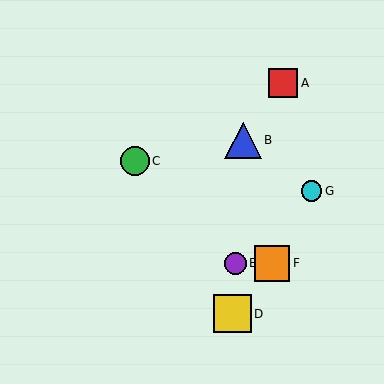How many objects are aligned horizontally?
2 objects (E, F) are aligned horizontally.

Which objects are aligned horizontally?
Objects E, F are aligned horizontally.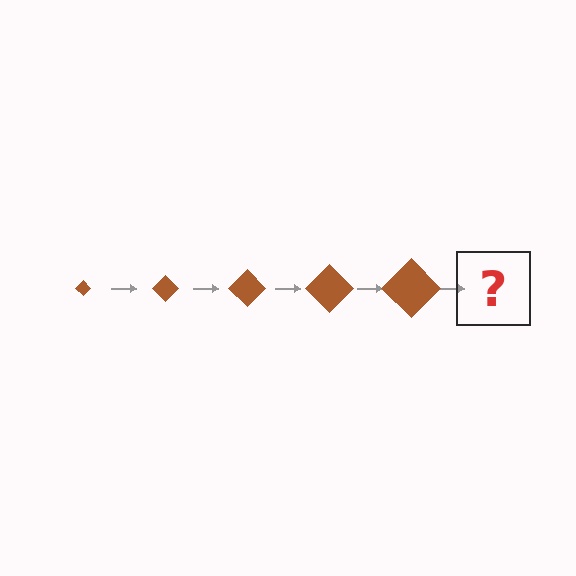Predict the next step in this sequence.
The next step is a brown diamond, larger than the previous one.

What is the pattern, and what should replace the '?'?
The pattern is that the diamond gets progressively larger each step. The '?' should be a brown diamond, larger than the previous one.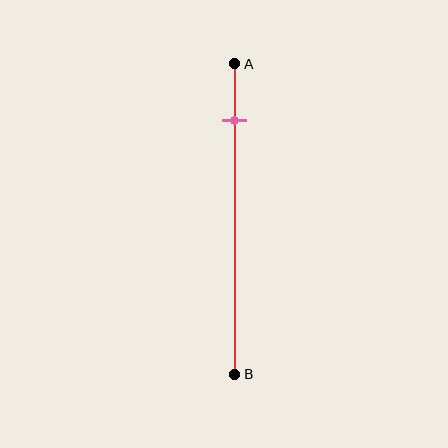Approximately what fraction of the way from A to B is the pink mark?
The pink mark is approximately 20% of the way from A to B.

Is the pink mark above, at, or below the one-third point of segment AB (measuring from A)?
The pink mark is above the one-third point of segment AB.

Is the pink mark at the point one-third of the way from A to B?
No, the mark is at about 20% from A, not at the 33% one-third point.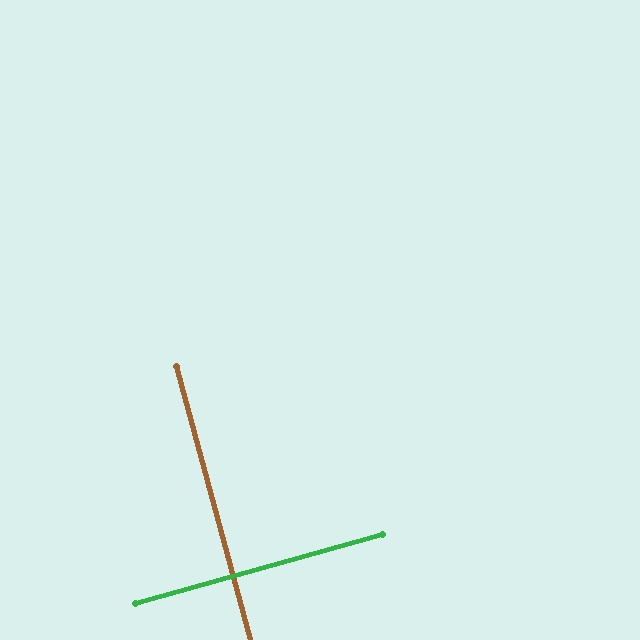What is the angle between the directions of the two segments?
Approximately 90 degrees.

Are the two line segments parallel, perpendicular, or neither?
Perpendicular — they meet at approximately 90°.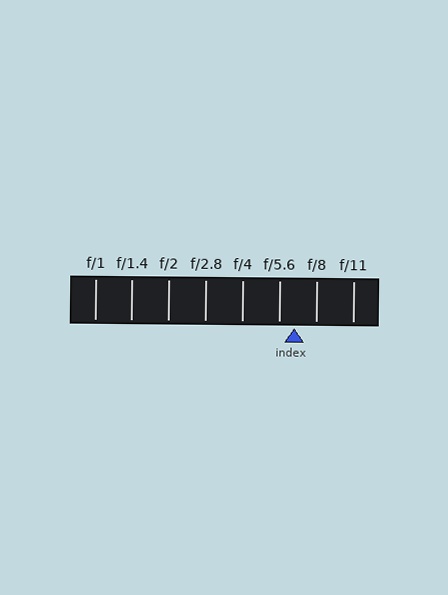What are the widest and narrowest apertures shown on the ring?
The widest aperture shown is f/1 and the narrowest is f/11.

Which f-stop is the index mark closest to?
The index mark is closest to f/5.6.